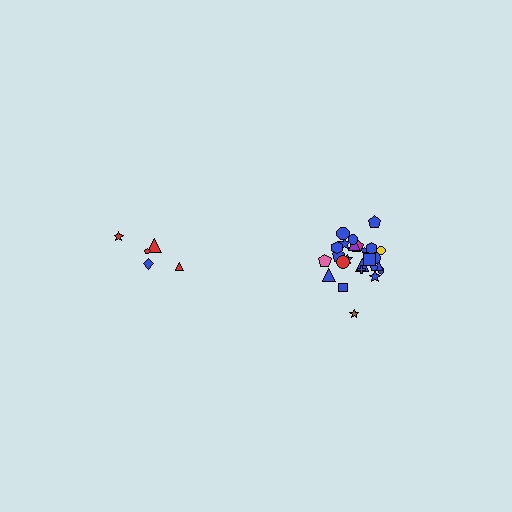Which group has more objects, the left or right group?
The right group.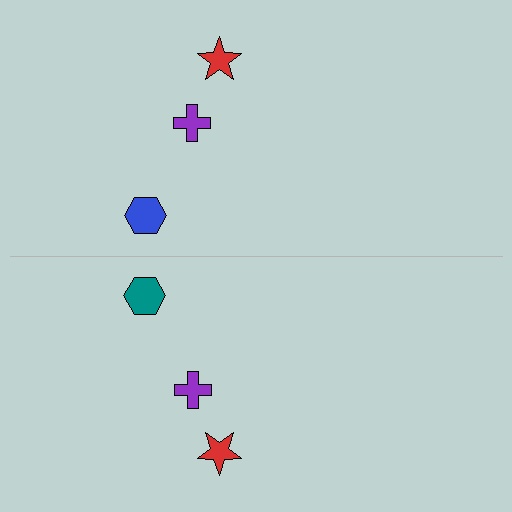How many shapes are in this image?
There are 6 shapes in this image.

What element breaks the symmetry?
The teal hexagon on the bottom side breaks the symmetry — its mirror counterpart is blue.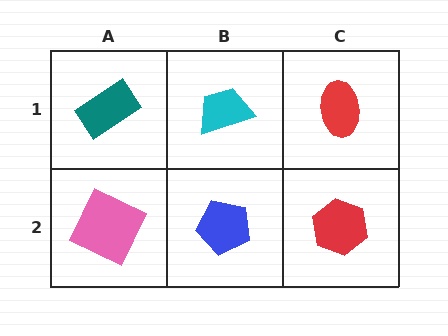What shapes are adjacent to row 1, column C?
A red hexagon (row 2, column C), a cyan trapezoid (row 1, column B).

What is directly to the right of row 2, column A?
A blue pentagon.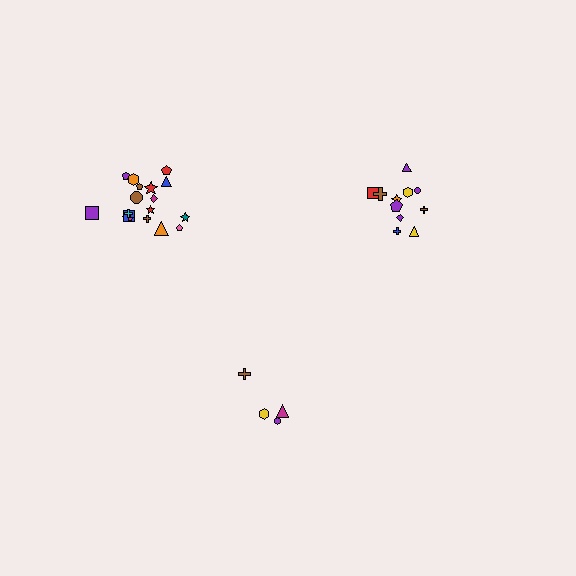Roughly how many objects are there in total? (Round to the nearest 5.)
Roughly 35 objects in total.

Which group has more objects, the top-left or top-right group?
The top-left group.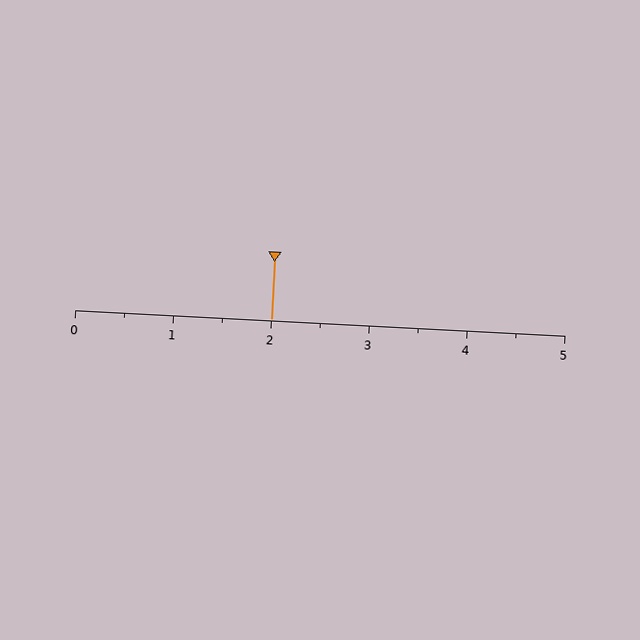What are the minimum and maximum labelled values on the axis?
The axis runs from 0 to 5.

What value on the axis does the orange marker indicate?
The marker indicates approximately 2.